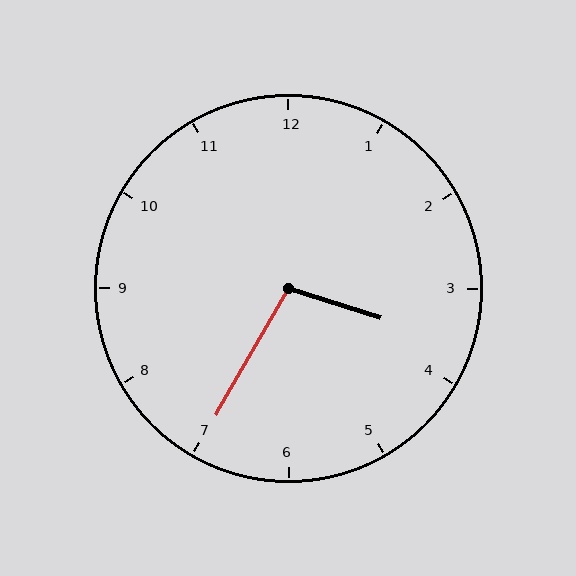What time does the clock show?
3:35.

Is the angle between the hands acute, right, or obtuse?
It is obtuse.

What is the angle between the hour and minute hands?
Approximately 102 degrees.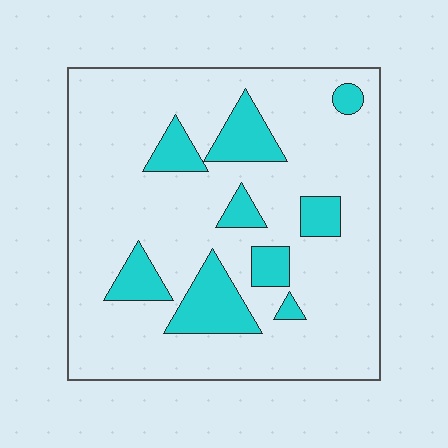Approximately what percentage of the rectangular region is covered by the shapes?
Approximately 20%.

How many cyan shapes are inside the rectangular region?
9.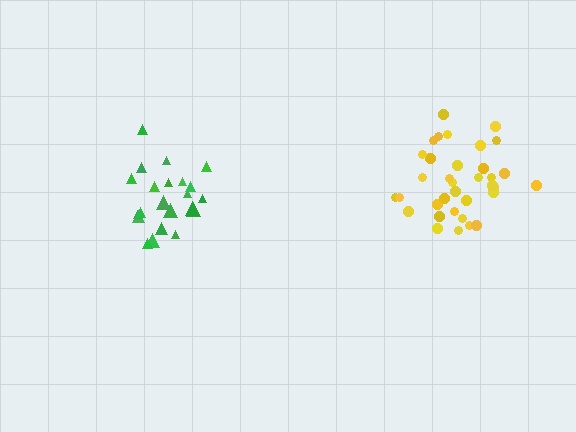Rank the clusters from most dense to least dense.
yellow, green.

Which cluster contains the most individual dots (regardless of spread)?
Yellow (35).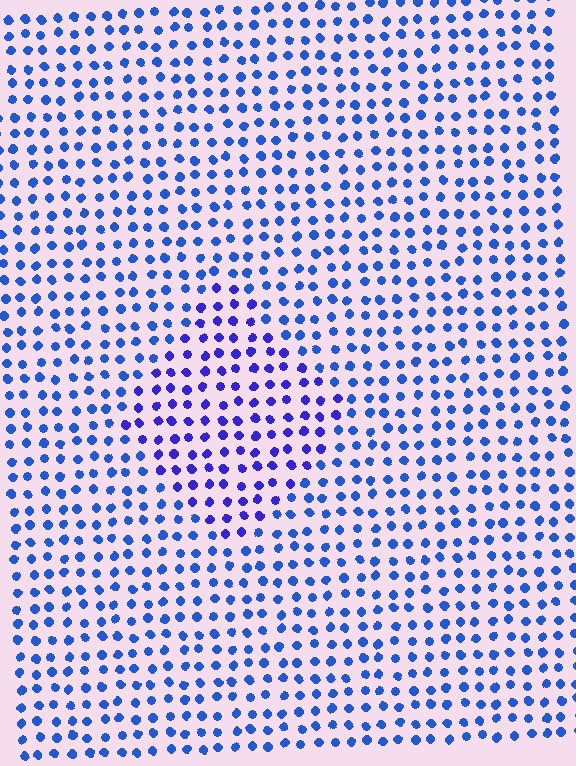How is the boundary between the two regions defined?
The boundary is defined purely by a slight shift in hue (about 24 degrees). Spacing, size, and orientation are identical on both sides.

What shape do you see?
I see a diamond.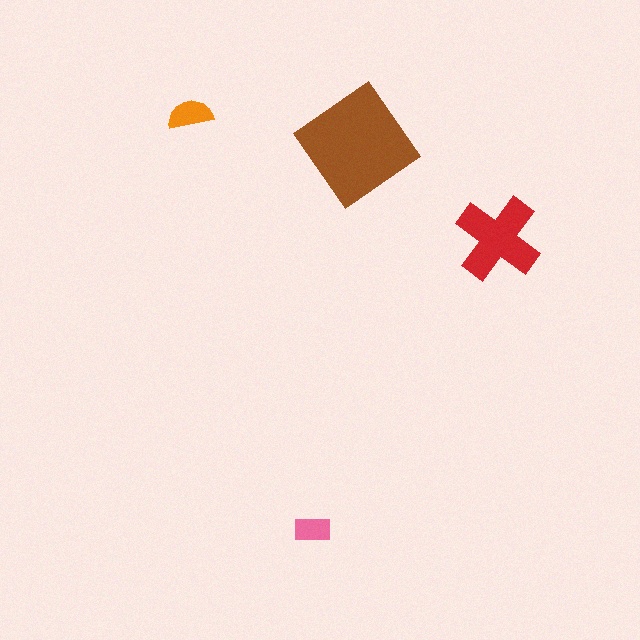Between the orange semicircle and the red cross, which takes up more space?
The red cross.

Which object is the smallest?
The pink rectangle.